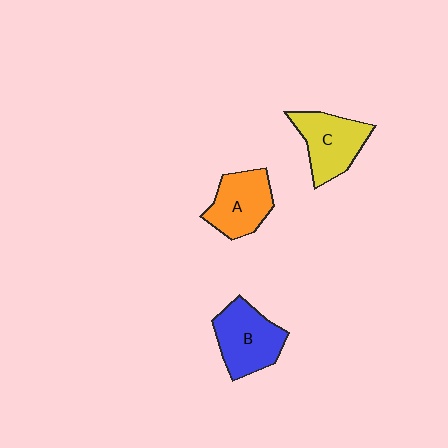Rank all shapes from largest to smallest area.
From largest to smallest: B (blue), C (yellow), A (orange).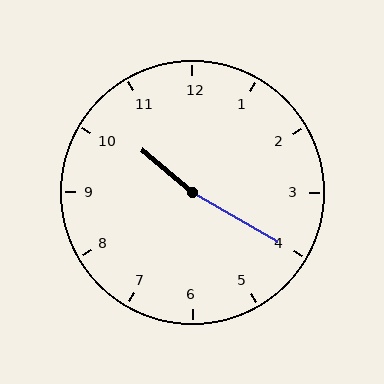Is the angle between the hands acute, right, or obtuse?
It is obtuse.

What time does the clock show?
10:20.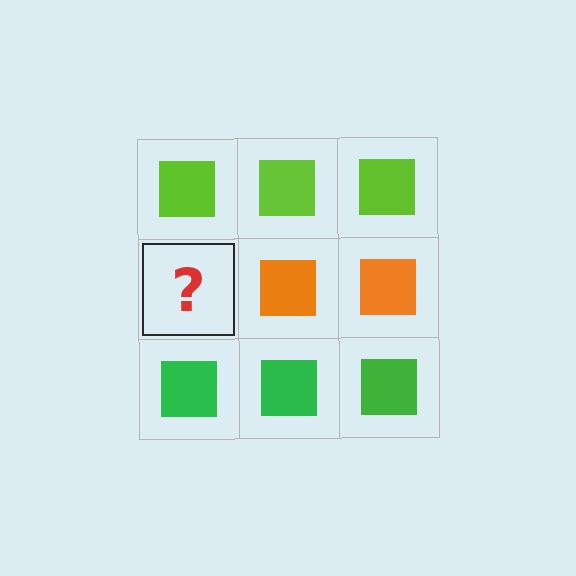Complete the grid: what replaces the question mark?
The question mark should be replaced with an orange square.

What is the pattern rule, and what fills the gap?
The rule is that each row has a consistent color. The gap should be filled with an orange square.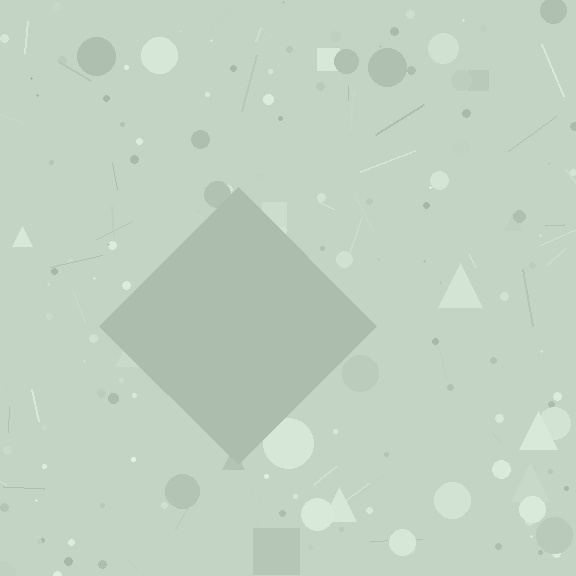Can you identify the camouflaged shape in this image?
The camouflaged shape is a diamond.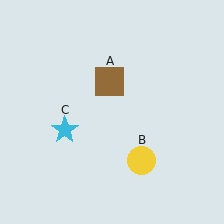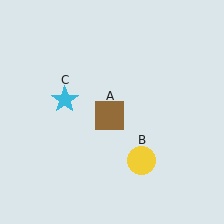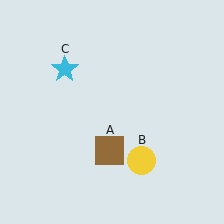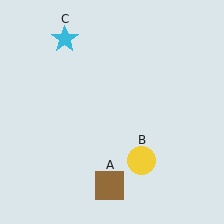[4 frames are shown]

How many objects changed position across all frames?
2 objects changed position: brown square (object A), cyan star (object C).